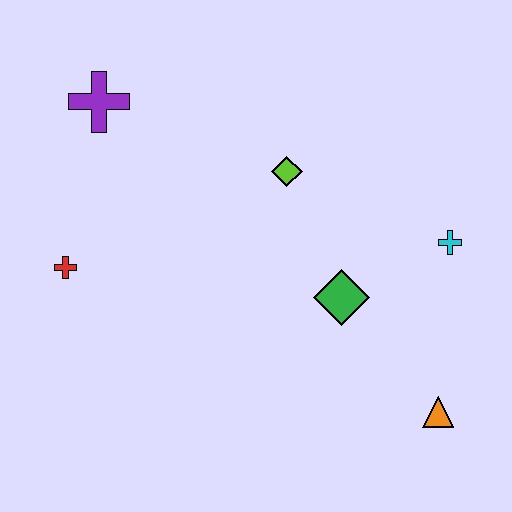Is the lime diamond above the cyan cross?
Yes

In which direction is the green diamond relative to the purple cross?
The green diamond is to the right of the purple cross.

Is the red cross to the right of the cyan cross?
No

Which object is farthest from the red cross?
The orange triangle is farthest from the red cross.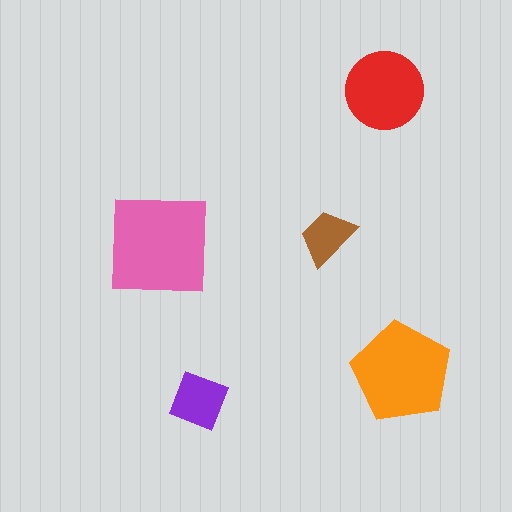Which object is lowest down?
The purple square is bottommost.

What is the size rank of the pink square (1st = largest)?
1st.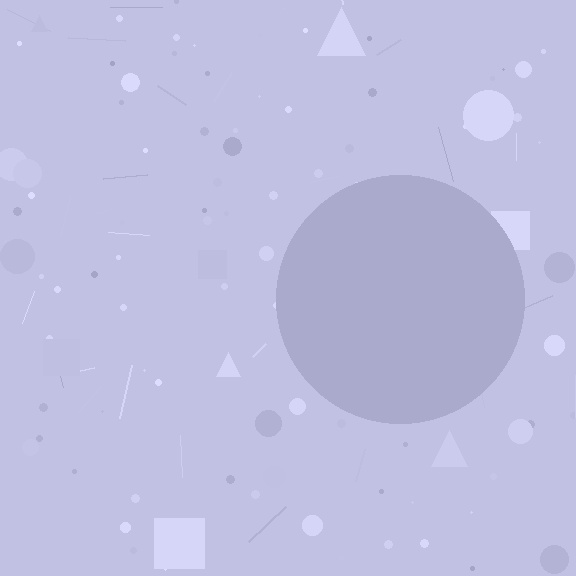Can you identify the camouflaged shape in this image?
The camouflaged shape is a circle.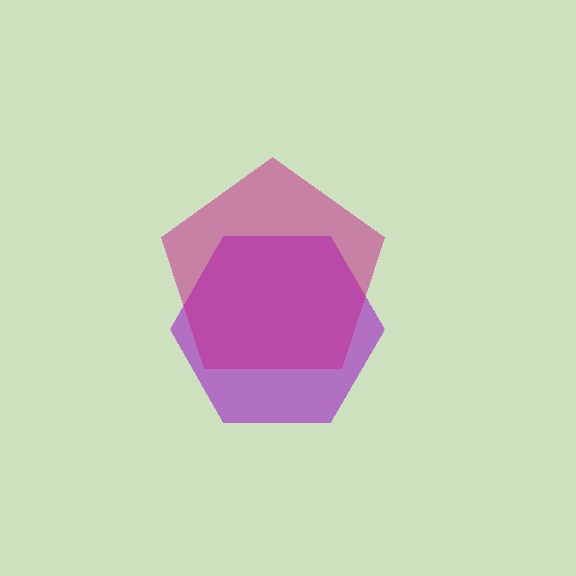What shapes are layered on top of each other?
The layered shapes are: a purple hexagon, a magenta pentagon.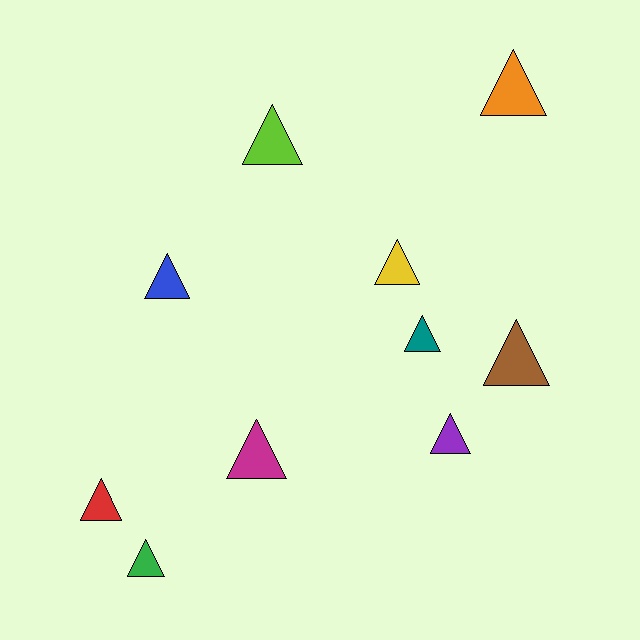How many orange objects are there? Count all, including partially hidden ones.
There is 1 orange object.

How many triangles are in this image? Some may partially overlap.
There are 10 triangles.